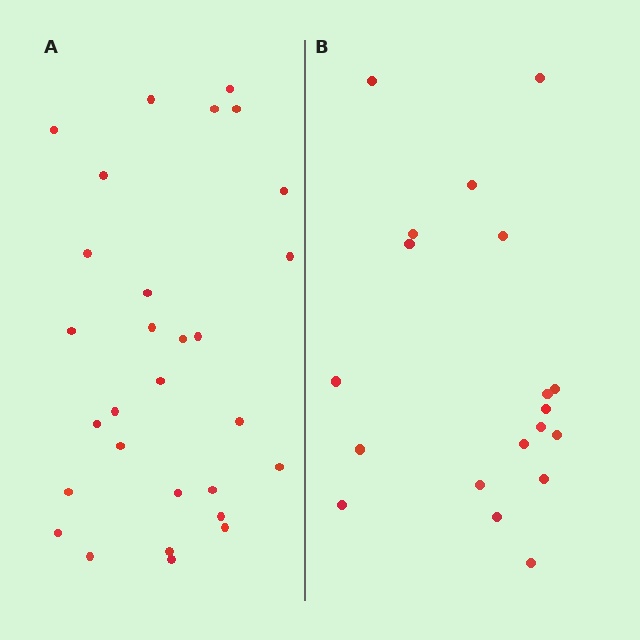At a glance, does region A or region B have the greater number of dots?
Region A (the left region) has more dots.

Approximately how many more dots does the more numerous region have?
Region A has roughly 10 or so more dots than region B.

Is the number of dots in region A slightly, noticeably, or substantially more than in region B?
Region A has substantially more. The ratio is roughly 1.5 to 1.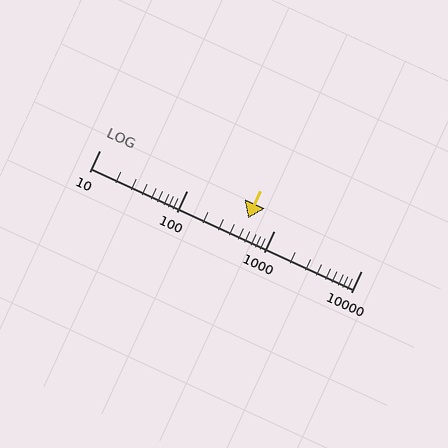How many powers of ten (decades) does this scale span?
The scale spans 3 decades, from 10 to 10000.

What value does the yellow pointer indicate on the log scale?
The pointer indicates approximately 510.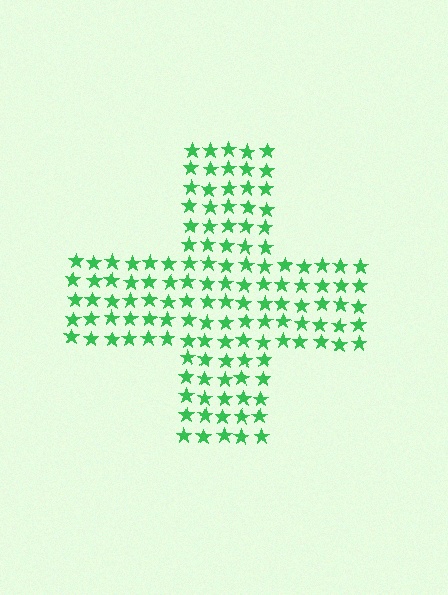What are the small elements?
The small elements are stars.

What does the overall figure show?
The overall figure shows a cross.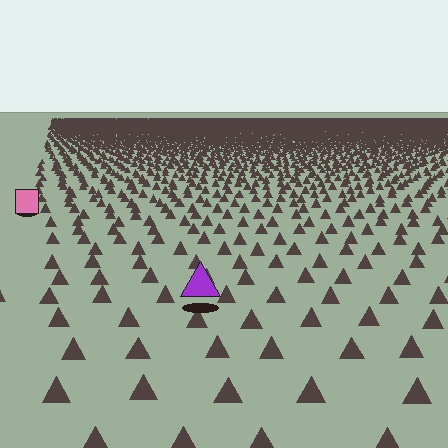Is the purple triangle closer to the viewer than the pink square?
Yes. The purple triangle is closer — you can tell from the texture gradient: the ground texture is coarser near it.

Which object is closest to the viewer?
The purple triangle is closest. The texture marks near it are larger and more spread out.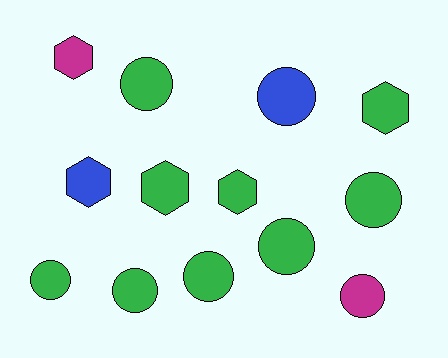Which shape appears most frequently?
Circle, with 8 objects.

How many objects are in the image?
There are 13 objects.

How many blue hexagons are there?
There is 1 blue hexagon.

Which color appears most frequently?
Green, with 9 objects.